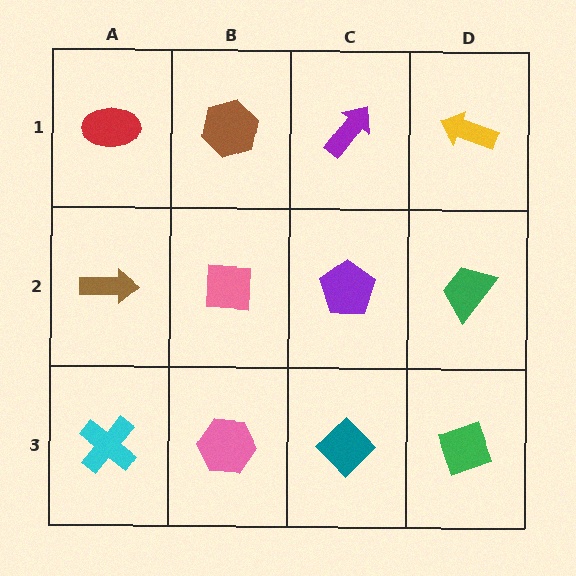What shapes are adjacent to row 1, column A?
A brown arrow (row 2, column A), a brown hexagon (row 1, column B).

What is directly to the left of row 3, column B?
A cyan cross.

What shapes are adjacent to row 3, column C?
A purple pentagon (row 2, column C), a pink hexagon (row 3, column B), a green diamond (row 3, column D).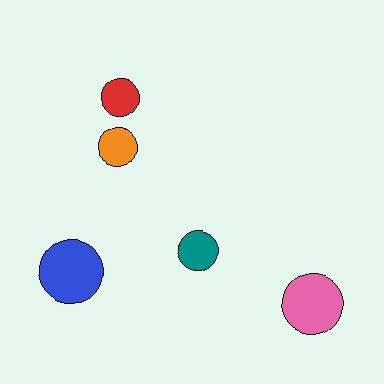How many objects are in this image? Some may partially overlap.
There are 5 objects.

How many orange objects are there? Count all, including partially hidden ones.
There is 1 orange object.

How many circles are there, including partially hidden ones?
There are 5 circles.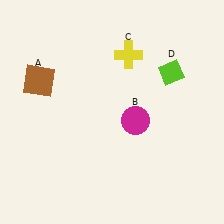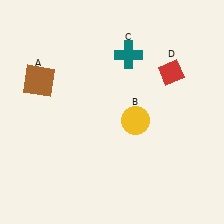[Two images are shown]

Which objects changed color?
B changed from magenta to yellow. C changed from yellow to teal. D changed from lime to red.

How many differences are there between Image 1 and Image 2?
There are 3 differences between the two images.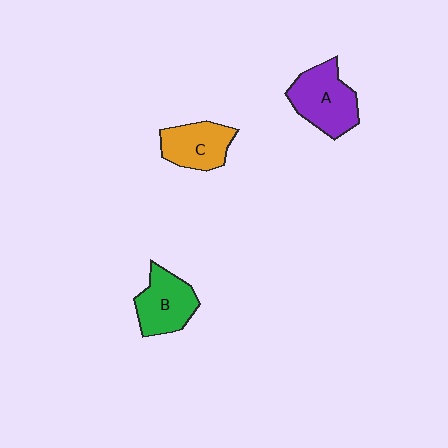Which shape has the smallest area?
Shape C (orange).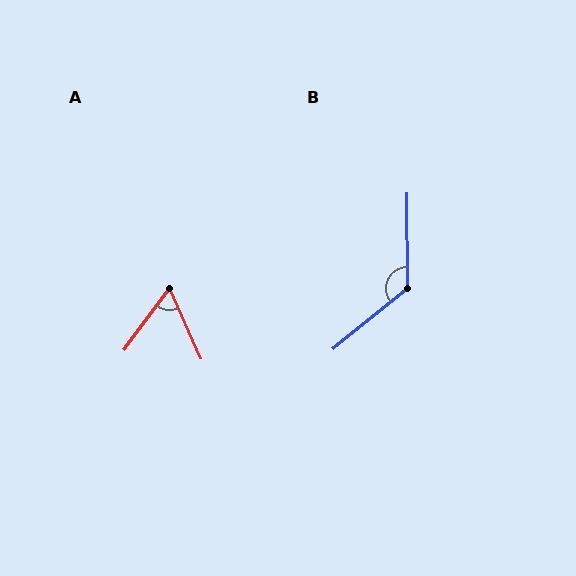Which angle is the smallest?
A, at approximately 60 degrees.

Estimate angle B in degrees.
Approximately 129 degrees.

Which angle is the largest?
B, at approximately 129 degrees.